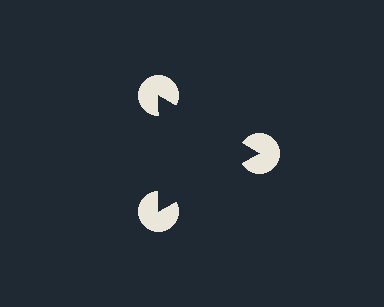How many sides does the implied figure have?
3 sides.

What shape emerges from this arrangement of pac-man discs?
An illusory triangle — its edges are inferred from the aligned wedge cuts in the pac-man discs, not physically drawn.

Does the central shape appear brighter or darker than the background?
It typically appears slightly darker than the background, even though no actual brightness change is drawn.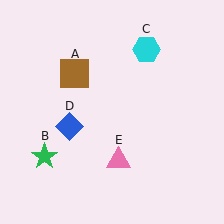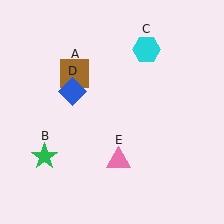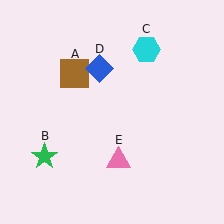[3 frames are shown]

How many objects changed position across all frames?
1 object changed position: blue diamond (object D).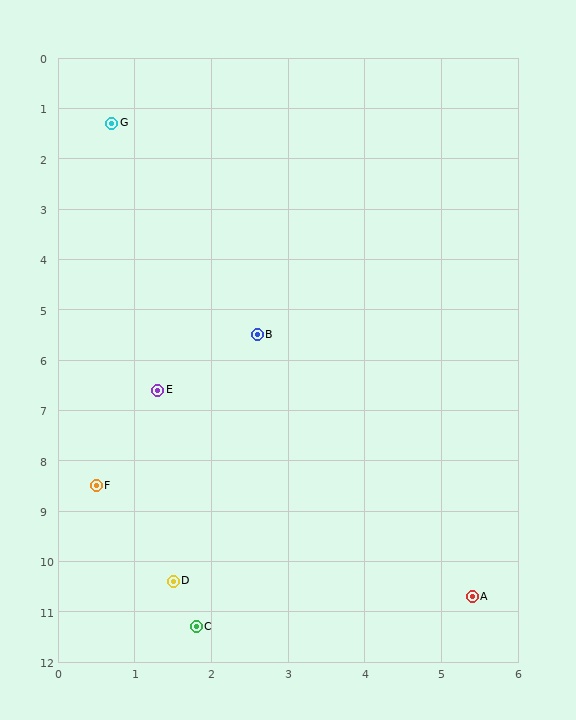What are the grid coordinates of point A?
Point A is at approximately (5.4, 10.7).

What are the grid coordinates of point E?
Point E is at approximately (1.3, 6.6).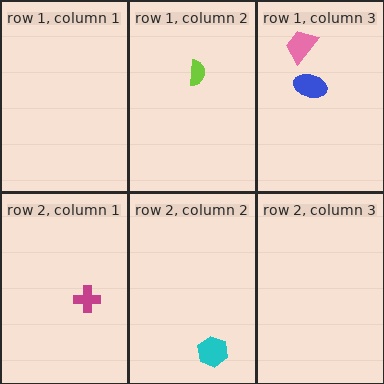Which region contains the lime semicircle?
The row 1, column 2 region.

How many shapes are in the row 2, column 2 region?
1.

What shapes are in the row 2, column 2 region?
The cyan hexagon.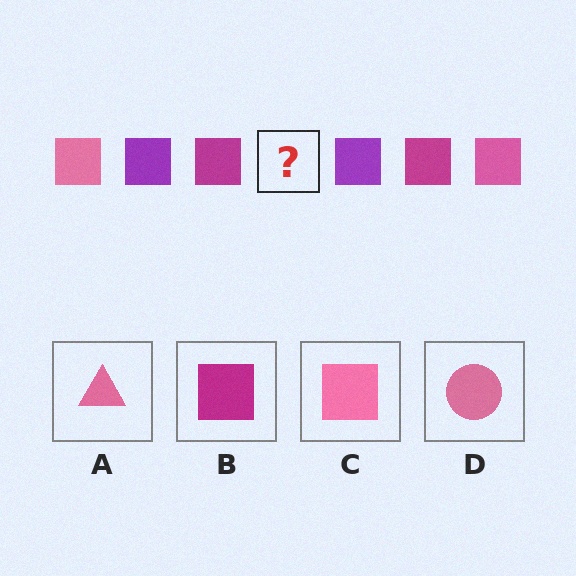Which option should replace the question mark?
Option C.